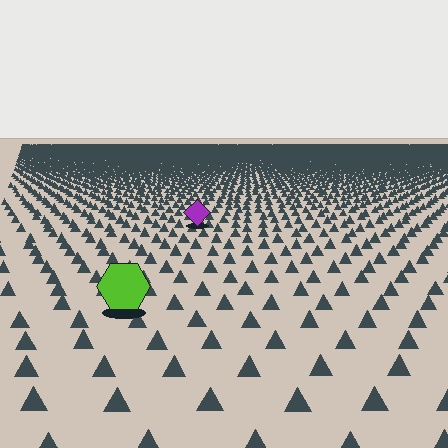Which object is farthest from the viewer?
The purple diamond is farthest from the viewer. It appears smaller and the ground texture around it is denser.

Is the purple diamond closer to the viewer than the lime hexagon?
No. The lime hexagon is closer — you can tell from the texture gradient: the ground texture is coarser near it.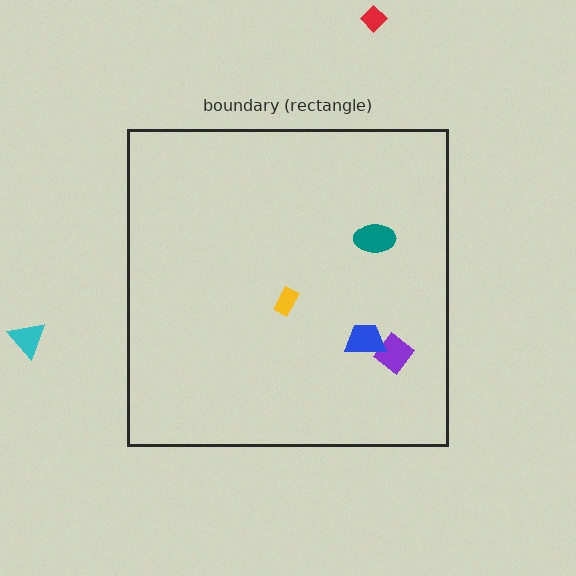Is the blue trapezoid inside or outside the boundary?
Inside.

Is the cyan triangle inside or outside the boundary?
Outside.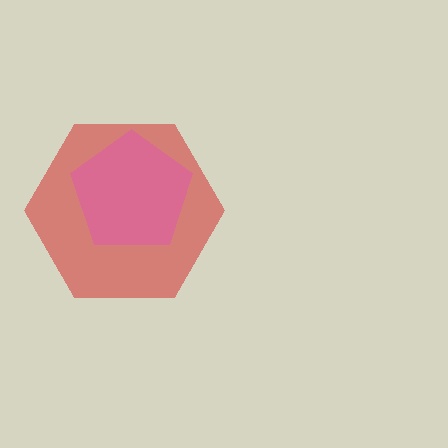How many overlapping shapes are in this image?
There are 2 overlapping shapes in the image.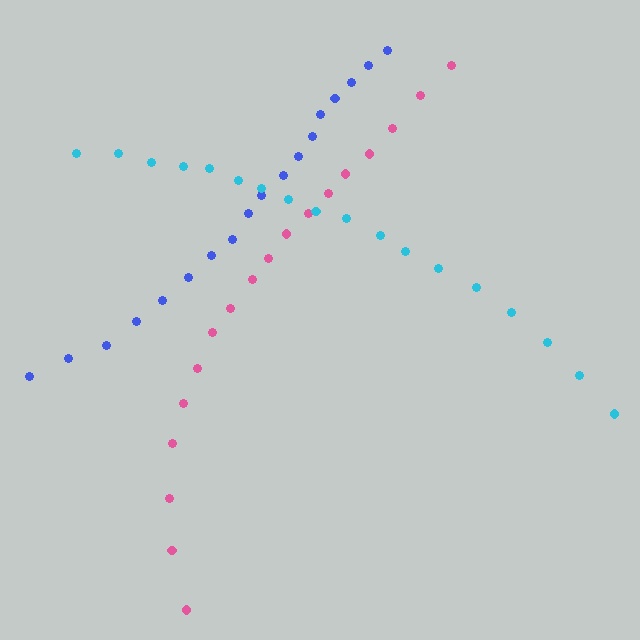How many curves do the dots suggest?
There are 3 distinct paths.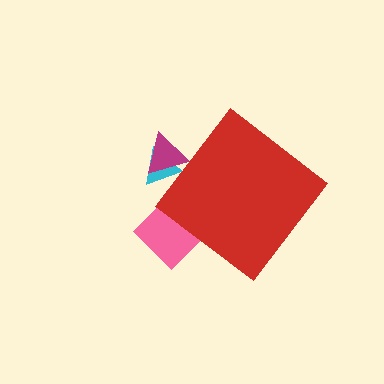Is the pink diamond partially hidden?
Yes, the pink diamond is partially hidden behind the red diamond.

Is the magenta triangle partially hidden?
Yes, the magenta triangle is partially hidden behind the red diamond.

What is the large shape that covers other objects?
A red diamond.